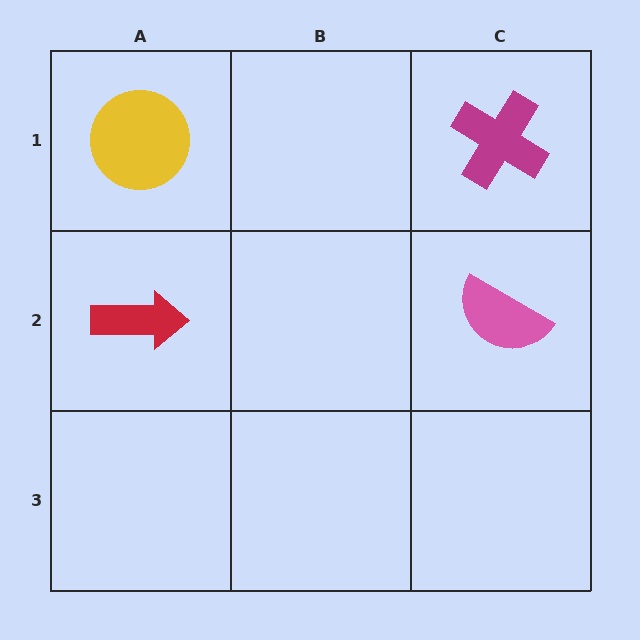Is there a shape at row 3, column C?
No, that cell is empty.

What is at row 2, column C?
A pink semicircle.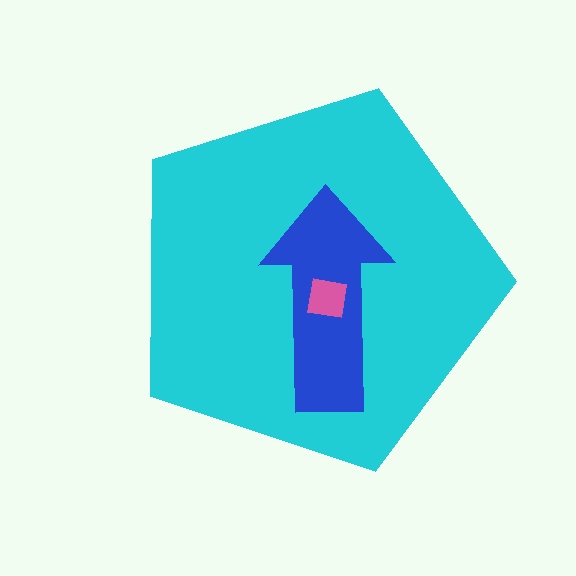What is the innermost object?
The pink square.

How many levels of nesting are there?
3.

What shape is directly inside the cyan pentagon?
The blue arrow.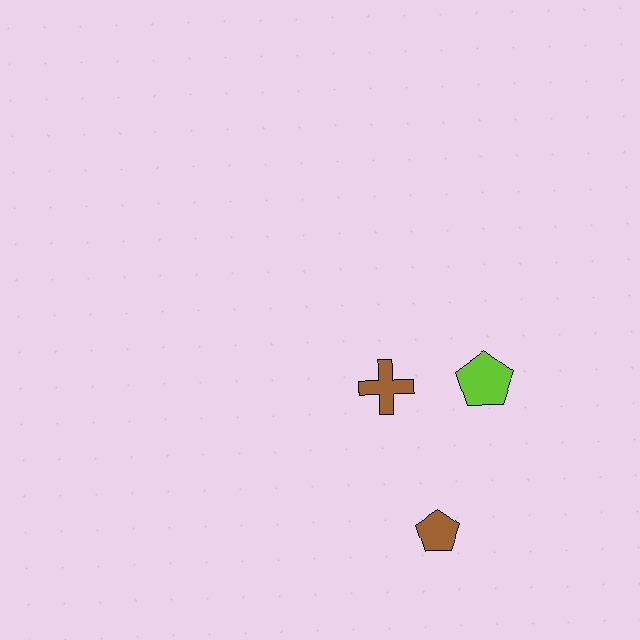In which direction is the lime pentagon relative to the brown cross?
The lime pentagon is to the right of the brown cross.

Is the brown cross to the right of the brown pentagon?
No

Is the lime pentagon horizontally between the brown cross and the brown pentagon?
No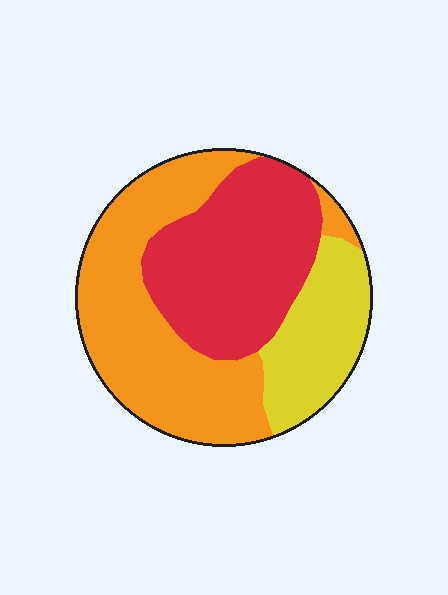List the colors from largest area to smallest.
From largest to smallest: orange, red, yellow.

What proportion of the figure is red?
Red covers 36% of the figure.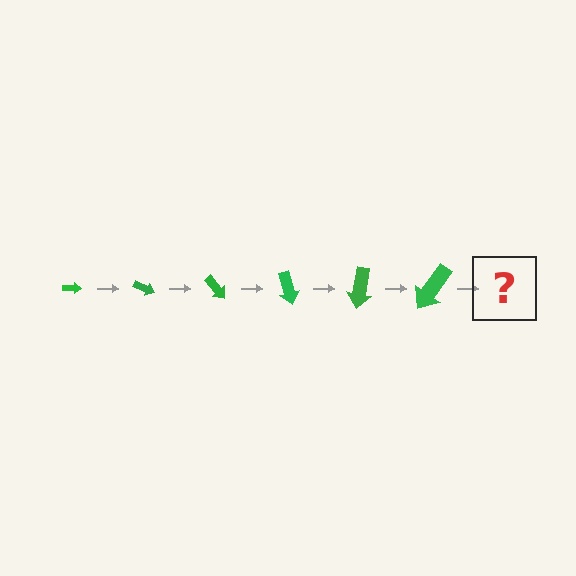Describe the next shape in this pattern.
It should be an arrow, larger than the previous one and rotated 150 degrees from the start.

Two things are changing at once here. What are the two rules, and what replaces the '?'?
The two rules are that the arrow grows larger each step and it rotates 25 degrees each step. The '?' should be an arrow, larger than the previous one and rotated 150 degrees from the start.